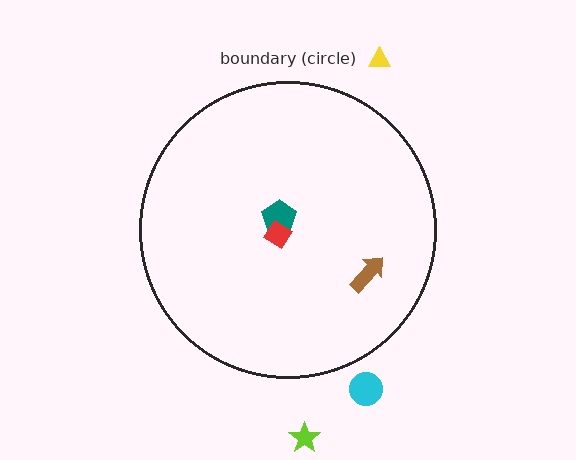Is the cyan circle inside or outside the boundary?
Outside.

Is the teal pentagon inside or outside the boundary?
Inside.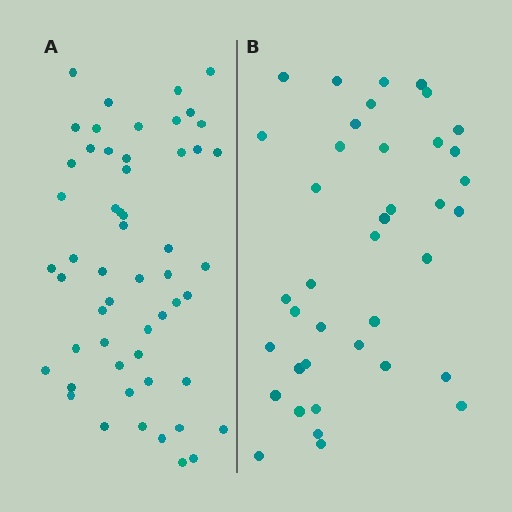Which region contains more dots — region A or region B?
Region A (the left region) has more dots.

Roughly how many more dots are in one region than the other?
Region A has approximately 15 more dots than region B.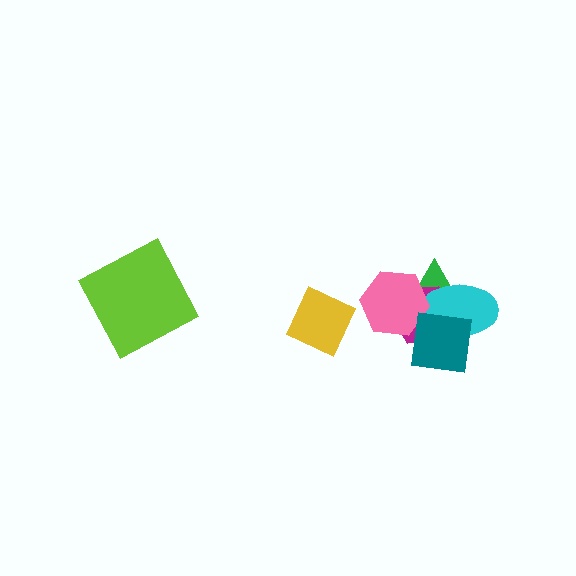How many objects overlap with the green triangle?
4 objects overlap with the green triangle.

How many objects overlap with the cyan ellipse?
4 objects overlap with the cyan ellipse.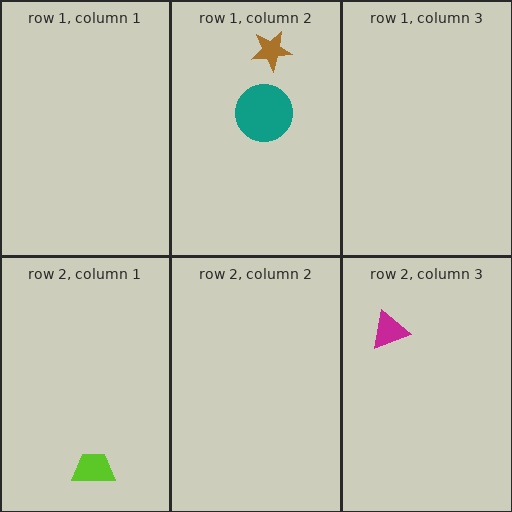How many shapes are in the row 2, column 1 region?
1.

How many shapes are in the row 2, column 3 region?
1.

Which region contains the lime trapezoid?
The row 2, column 1 region.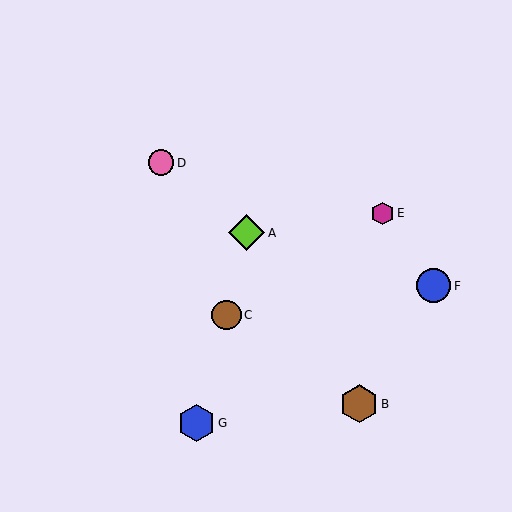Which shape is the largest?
The brown hexagon (labeled B) is the largest.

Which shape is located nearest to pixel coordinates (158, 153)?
The pink circle (labeled D) at (161, 163) is nearest to that location.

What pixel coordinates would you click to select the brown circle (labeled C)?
Click at (227, 315) to select the brown circle C.